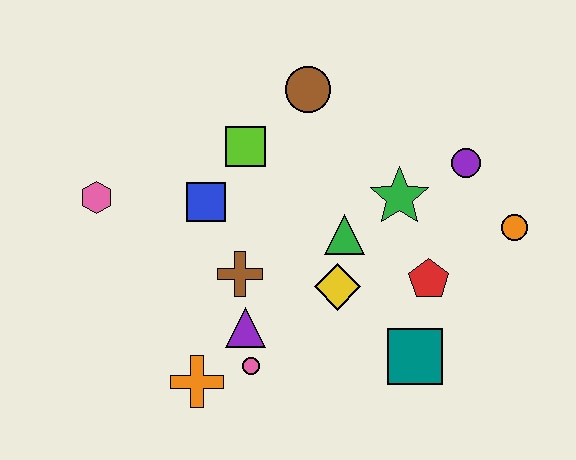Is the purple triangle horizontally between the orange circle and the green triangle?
No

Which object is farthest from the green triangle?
The pink hexagon is farthest from the green triangle.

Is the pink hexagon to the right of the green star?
No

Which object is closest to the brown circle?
The lime square is closest to the brown circle.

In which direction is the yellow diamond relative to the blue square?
The yellow diamond is to the right of the blue square.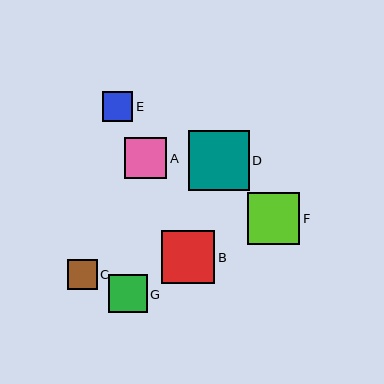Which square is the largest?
Square D is the largest with a size of approximately 60 pixels.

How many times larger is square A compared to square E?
Square A is approximately 1.4 times the size of square E.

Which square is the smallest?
Square C is the smallest with a size of approximately 30 pixels.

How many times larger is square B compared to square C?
Square B is approximately 1.8 times the size of square C.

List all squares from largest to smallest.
From largest to smallest: D, B, F, A, G, E, C.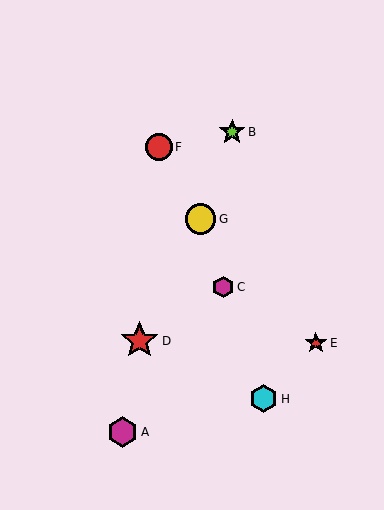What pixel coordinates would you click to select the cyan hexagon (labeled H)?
Click at (264, 399) to select the cyan hexagon H.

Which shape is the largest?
The red star (labeled D) is the largest.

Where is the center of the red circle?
The center of the red circle is at (159, 147).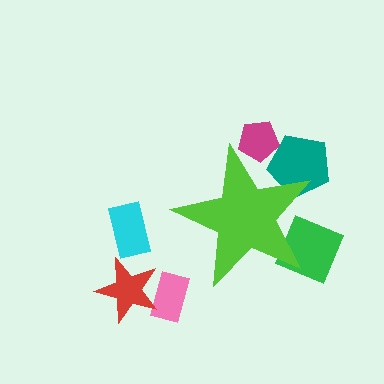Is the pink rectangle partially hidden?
No, the pink rectangle is fully visible.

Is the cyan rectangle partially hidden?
No, the cyan rectangle is fully visible.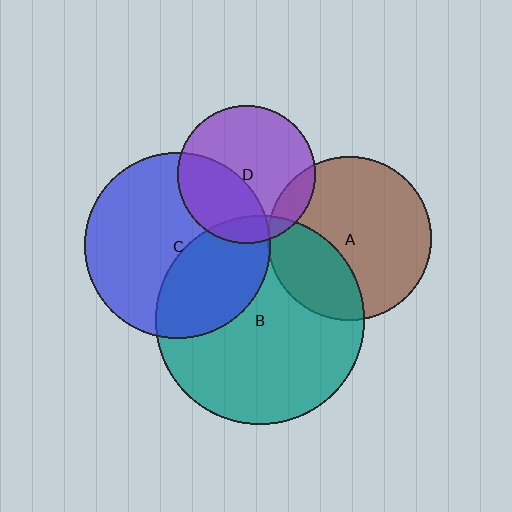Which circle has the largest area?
Circle B (teal).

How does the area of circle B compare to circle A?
Approximately 1.6 times.